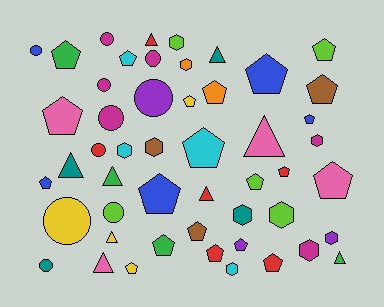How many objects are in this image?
There are 50 objects.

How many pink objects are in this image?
There are 4 pink objects.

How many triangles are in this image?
There are 9 triangles.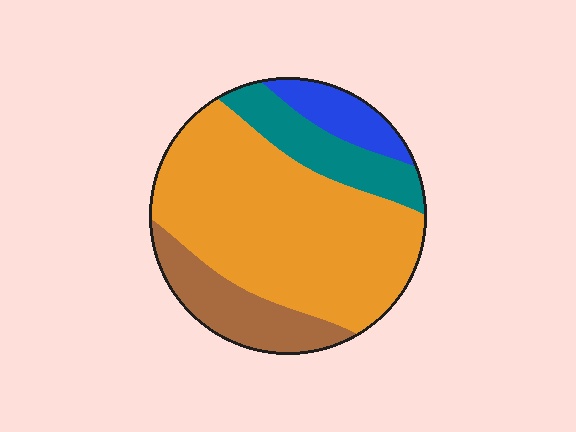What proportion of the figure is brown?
Brown covers 16% of the figure.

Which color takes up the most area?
Orange, at roughly 60%.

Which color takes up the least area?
Blue, at roughly 10%.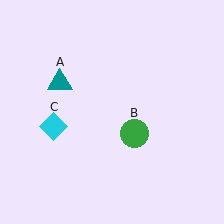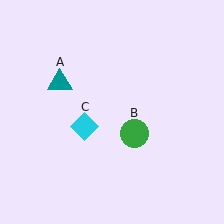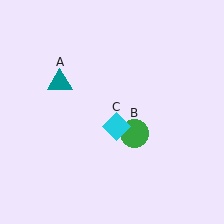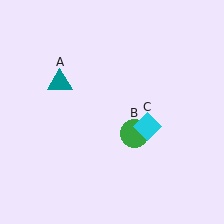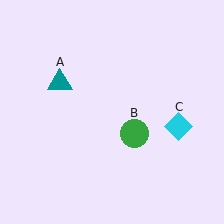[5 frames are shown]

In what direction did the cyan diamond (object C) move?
The cyan diamond (object C) moved right.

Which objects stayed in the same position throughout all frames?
Teal triangle (object A) and green circle (object B) remained stationary.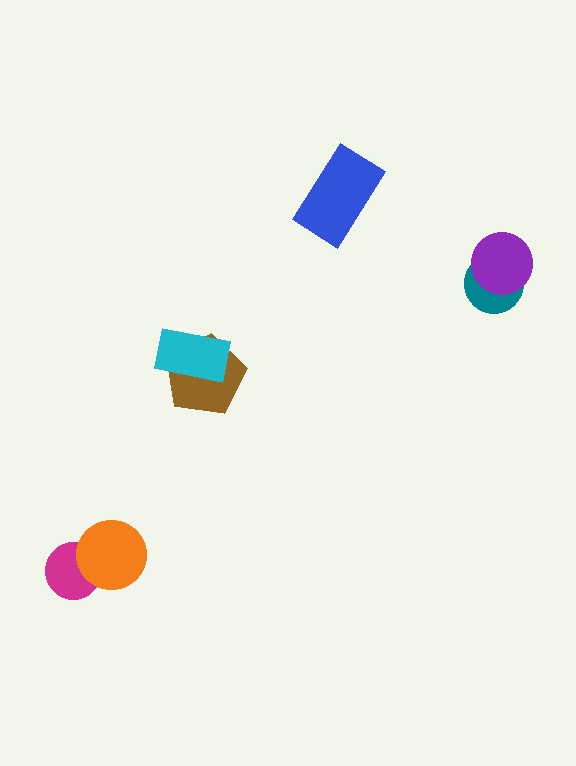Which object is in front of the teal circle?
The purple circle is in front of the teal circle.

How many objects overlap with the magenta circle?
1 object overlaps with the magenta circle.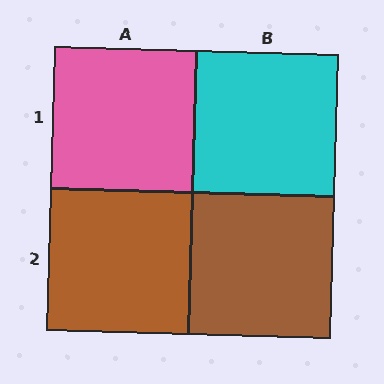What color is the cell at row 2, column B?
Brown.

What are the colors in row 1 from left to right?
Pink, cyan.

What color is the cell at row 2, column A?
Brown.